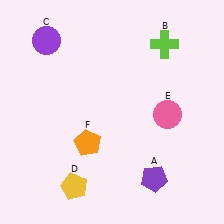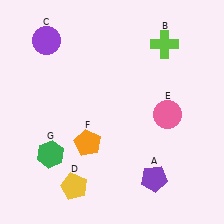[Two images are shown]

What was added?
A green hexagon (G) was added in Image 2.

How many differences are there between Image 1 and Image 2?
There is 1 difference between the two images.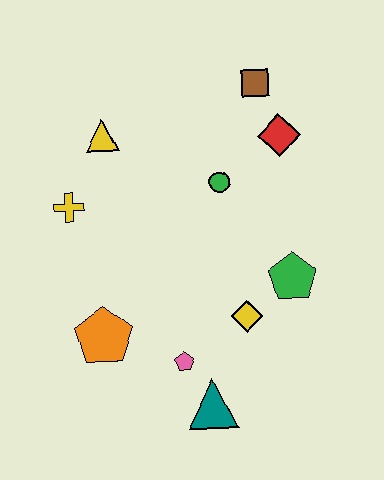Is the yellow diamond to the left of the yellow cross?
No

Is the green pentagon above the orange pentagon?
Yes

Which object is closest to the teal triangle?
The pink pentagon is closest to the teal triangle.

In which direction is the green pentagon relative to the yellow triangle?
The green pentagon is to the right of the yellow triangle.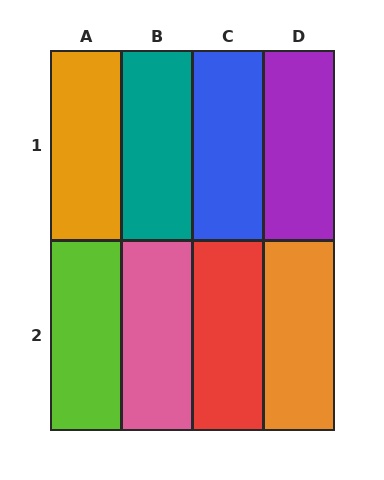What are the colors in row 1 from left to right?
Orange, teal, blue, purple.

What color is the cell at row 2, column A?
Lime.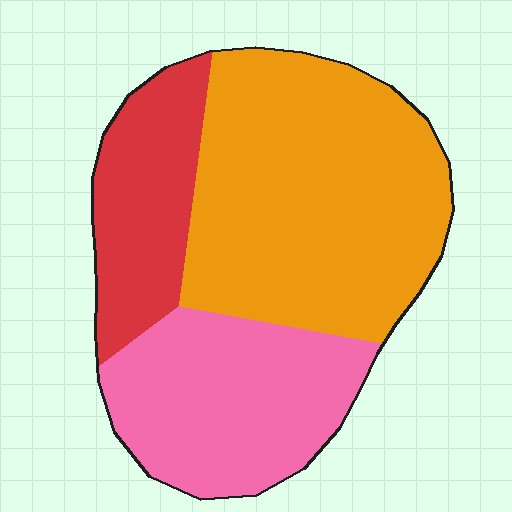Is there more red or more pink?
Pink.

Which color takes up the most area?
Orange, at roughly 50%.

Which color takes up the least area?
Red, at roughly 20%.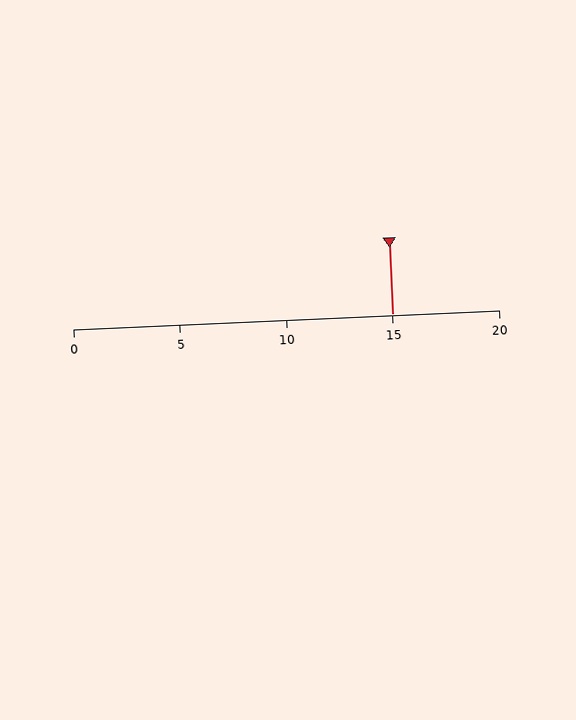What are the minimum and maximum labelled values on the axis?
The axis runs from 0 to 20.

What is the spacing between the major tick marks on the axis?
The major ticks are spaced 5 apart.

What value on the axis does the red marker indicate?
The marker indicates approximately 15.